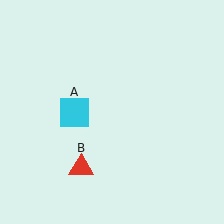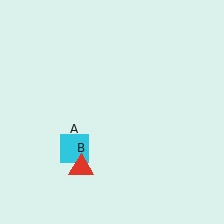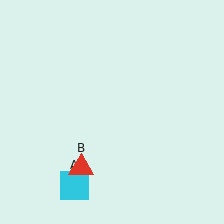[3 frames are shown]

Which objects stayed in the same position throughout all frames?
Red triangle (object B) remained stationary.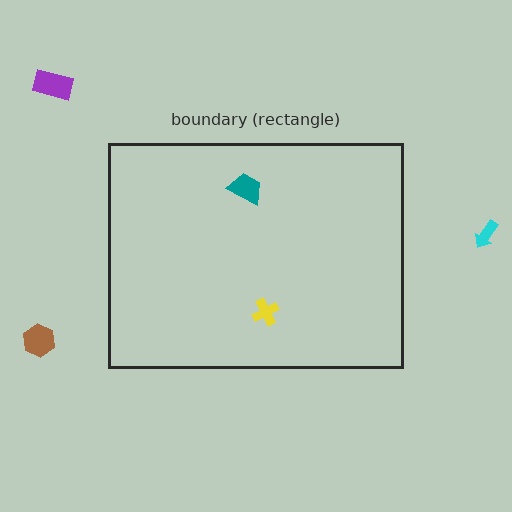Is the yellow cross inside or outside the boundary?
Inside.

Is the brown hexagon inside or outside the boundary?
Outside.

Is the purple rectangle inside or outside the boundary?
Outside.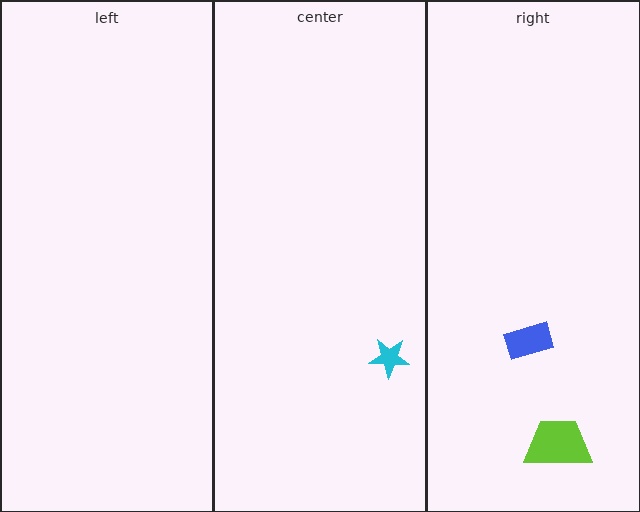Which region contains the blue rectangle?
The right region.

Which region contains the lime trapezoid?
The right region.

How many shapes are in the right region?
2.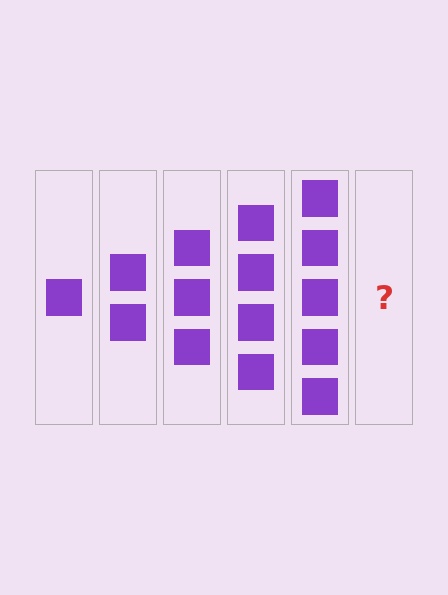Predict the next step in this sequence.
The next step is 6 squares.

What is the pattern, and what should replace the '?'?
The pattern is that each step adds one more square. The '?' should be 6 squares.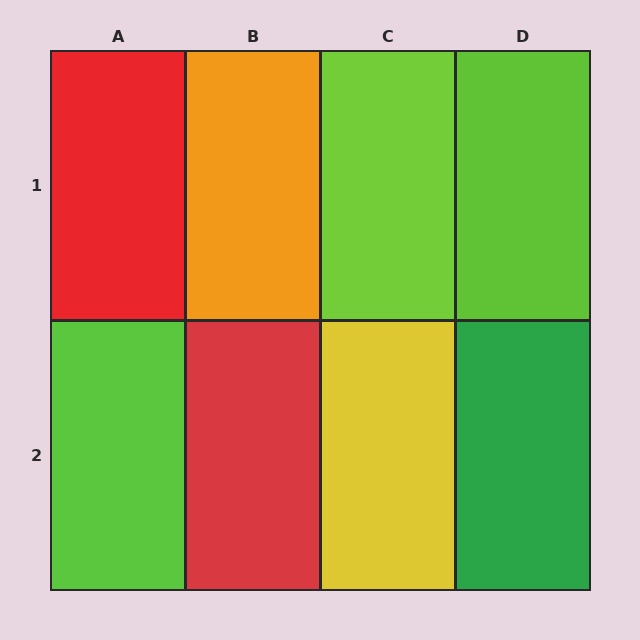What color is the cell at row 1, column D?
Lime.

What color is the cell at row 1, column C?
Lime.